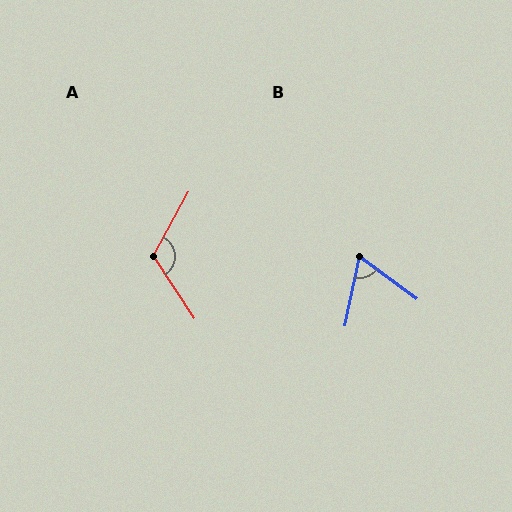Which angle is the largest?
A, at approximately 118 degrees.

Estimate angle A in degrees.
Approximately 118 degrees.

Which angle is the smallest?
B, at approximately 66 degrees.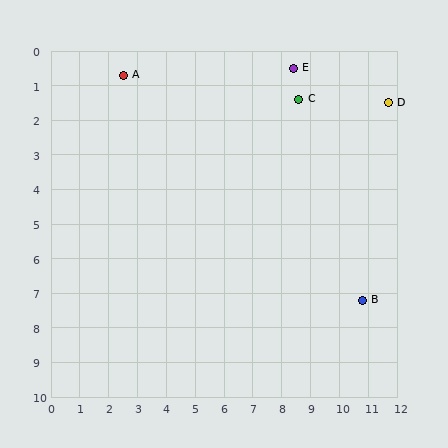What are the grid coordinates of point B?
Point B is at approximately (10.8, 7.2).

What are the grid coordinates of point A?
Point A is at approximately (2.5, 0.7).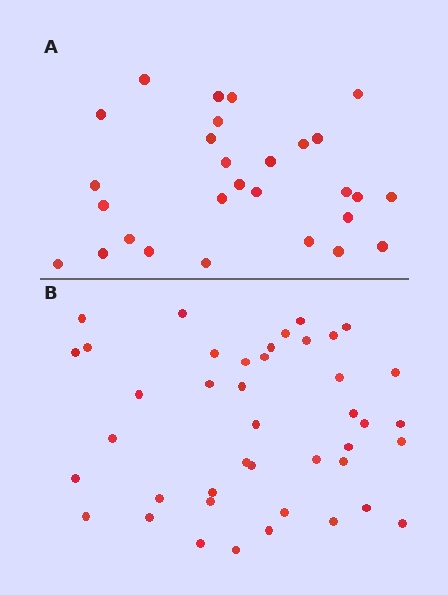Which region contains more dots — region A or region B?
Region B (the bottom region) has more dots.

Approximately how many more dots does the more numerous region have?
Region B has approximately 15 more dots than region A.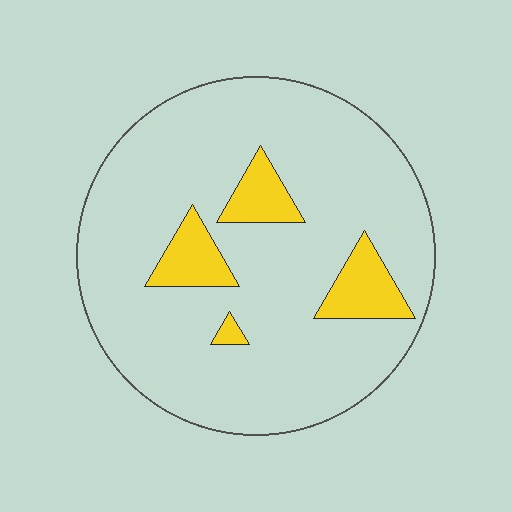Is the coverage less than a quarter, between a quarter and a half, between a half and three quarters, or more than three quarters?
Less than a quarter.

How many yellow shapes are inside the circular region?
4.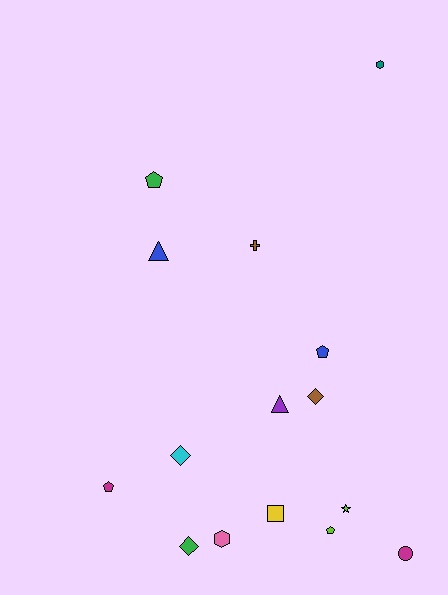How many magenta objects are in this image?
There are 2 magenta objects.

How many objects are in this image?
There are 15 objects.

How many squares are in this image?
There is 1 square.